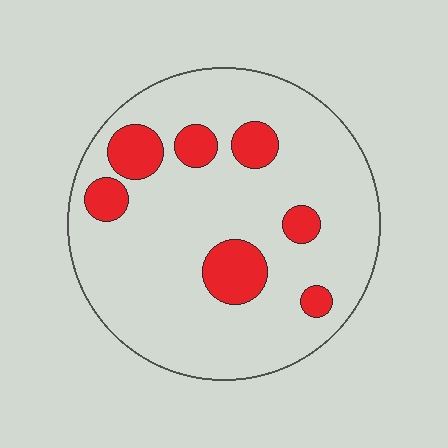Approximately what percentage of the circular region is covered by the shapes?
Approximately 15%.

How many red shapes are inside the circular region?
7.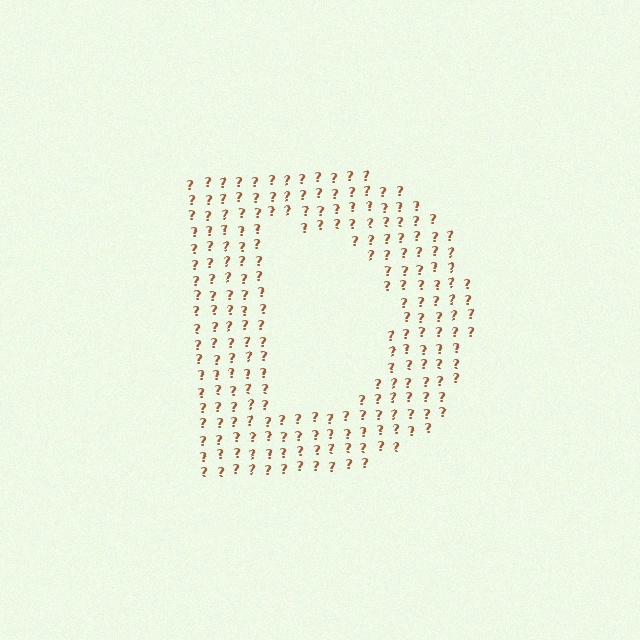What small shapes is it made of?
It is made of small question marks.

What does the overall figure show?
The overall figure shows the letter D.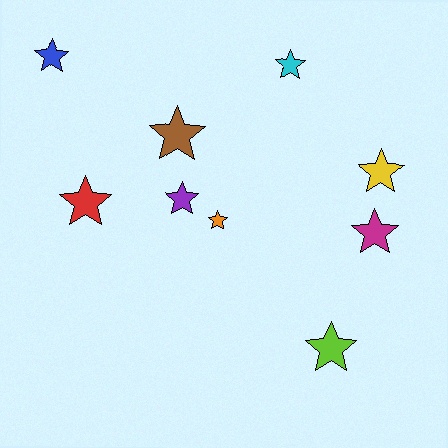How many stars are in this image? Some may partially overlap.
There are 9 stars.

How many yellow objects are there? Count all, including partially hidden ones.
There is 1 yellow object.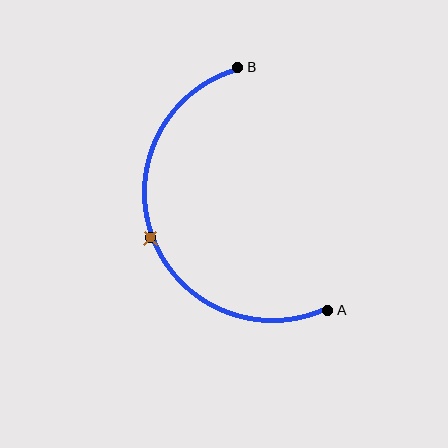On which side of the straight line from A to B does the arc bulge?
The arc bulges to the left of the straight line connecting A and B.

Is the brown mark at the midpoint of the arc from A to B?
Yes. The brown mark lies on the arc at equal arc-length from both A and B — it is the arc midpoint.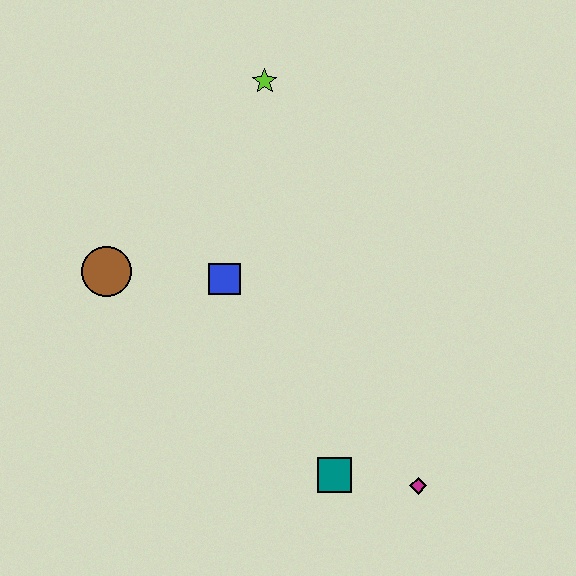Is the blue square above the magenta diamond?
Yes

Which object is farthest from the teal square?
The lime star is farthest from the teal square.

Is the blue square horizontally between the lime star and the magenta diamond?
No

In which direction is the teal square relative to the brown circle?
The teal square is to the right of the brown circle.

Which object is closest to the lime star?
The blue square is closest to the lime star.